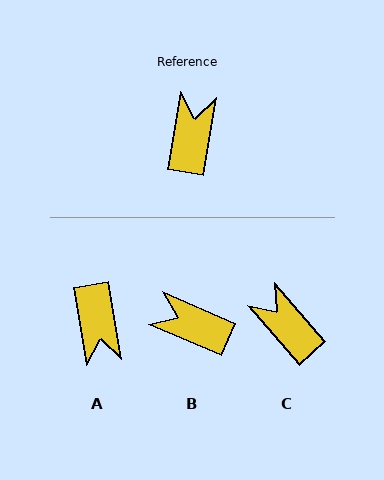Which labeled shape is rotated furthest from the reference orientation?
A, about 161 degrees away.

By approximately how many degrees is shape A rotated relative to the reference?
Approximately 161 degrees clockwise.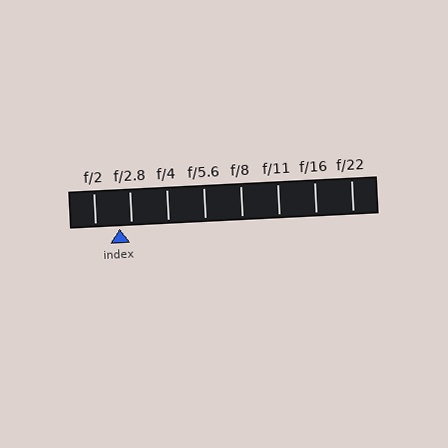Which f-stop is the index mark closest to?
The index mark is closest to f/2.8.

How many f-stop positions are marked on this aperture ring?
There are 8 f-stop positions marked.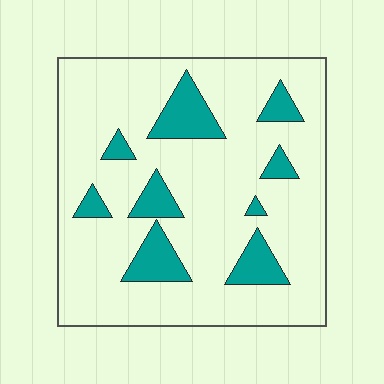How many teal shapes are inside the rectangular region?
9.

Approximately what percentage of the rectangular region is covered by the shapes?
Approximately 15%.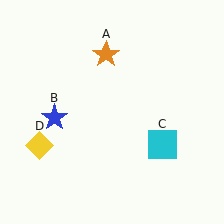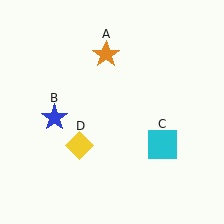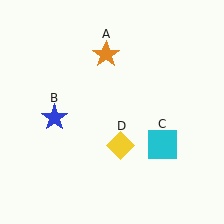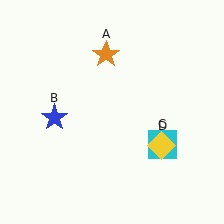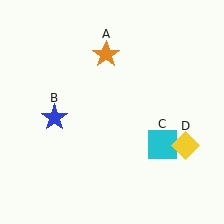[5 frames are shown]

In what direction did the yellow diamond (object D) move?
The yellow diamond (object D) moved right.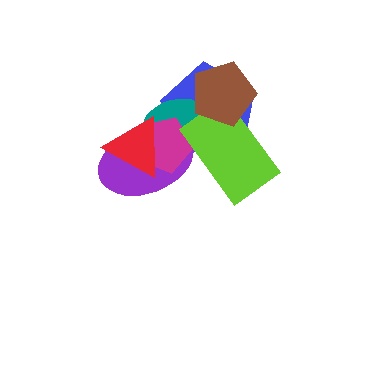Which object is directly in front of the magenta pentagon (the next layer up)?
The lime rectangle is directly in front of the magenta pentagon.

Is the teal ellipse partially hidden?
Yes, it is partially covered by another shape.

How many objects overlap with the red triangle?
3 objects overlap with the red triangle.